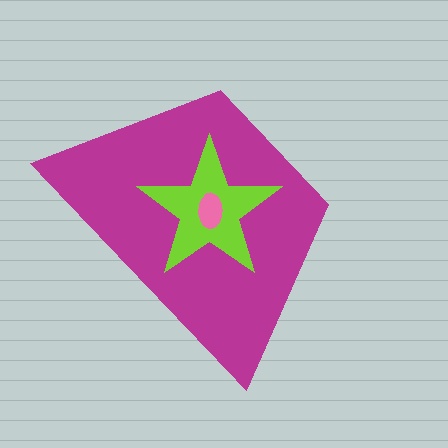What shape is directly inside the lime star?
The pink ellipse.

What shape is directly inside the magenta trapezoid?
The lime star.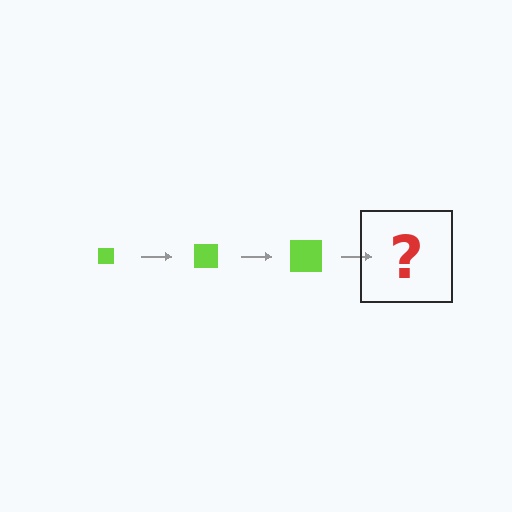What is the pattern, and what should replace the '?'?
The pattern is that the square gets progressively larger each step. The '?' should be a lime square, larger than the previous one.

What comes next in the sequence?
The next element should be a lime square, larger than the previous one.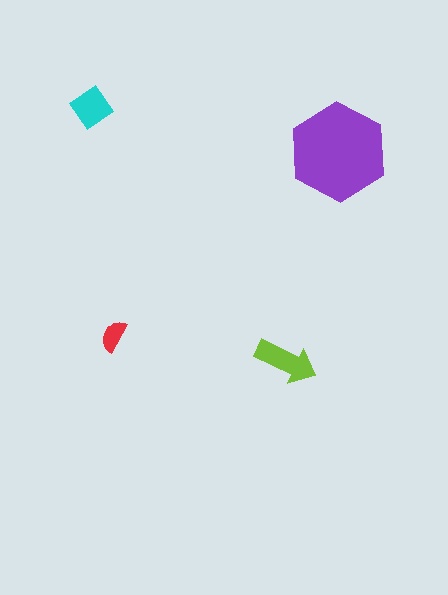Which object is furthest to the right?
The purple hexagon is rightmost.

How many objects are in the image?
There are 4 objects in the image.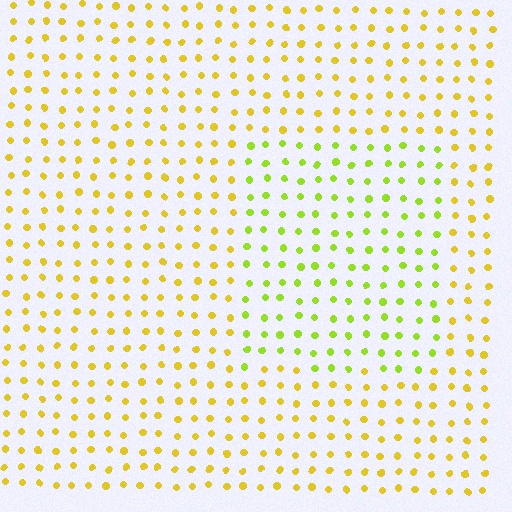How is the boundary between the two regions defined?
The boundary is defined purely by a slight shift in hue (about 33 degrees). Spacing, size, and orientation are identical on both sides.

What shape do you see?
I see a rectangle.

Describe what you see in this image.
The image is filled with small yellow elements in a uniform arrangement. A rectangle-shaped region is visible where the elements are tinted to a slightly different hue, forming a subtle color boundary.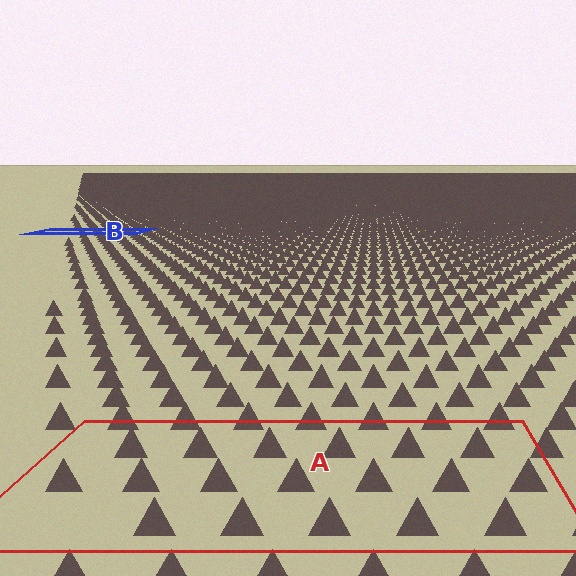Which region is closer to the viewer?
Region A is closer. The texture elements there are larger and more spread out.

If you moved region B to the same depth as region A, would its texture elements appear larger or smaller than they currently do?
They would appear larger. At a closer depth, the same texture elements are projected at a bigger on-screen size.